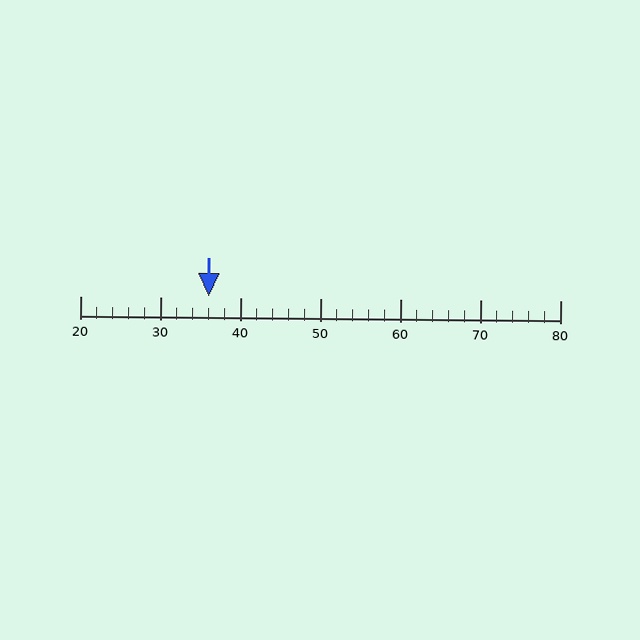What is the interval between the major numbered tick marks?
The major tick marks are spaced 10 units apart.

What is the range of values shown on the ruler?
The ruler shows values from 20 to 80.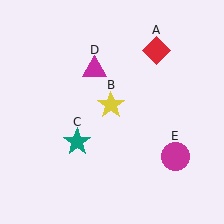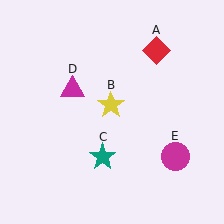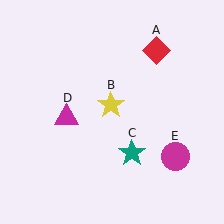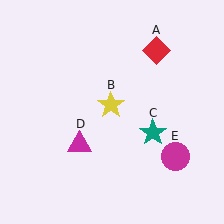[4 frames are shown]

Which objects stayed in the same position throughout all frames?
Red diamond (object A) and yellow star (object B) and magenta circle (object E) remained stationary.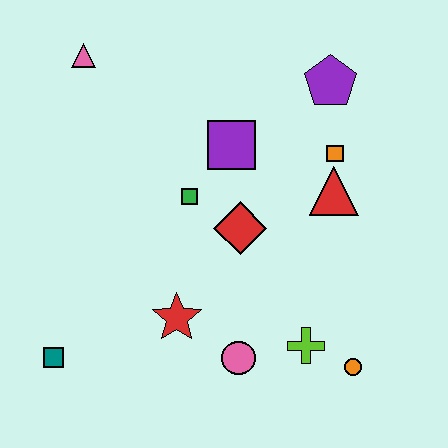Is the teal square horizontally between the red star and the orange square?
No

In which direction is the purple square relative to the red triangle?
The purple square is to the left of the red triangle.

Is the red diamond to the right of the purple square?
Yes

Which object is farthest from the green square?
The orange circle is farthest from the green square.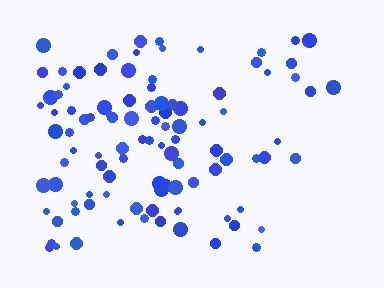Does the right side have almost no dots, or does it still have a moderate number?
Still a moderate number, just noticeably fewer than the left.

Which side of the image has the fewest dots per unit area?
The right.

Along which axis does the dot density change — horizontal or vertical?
Horizontal.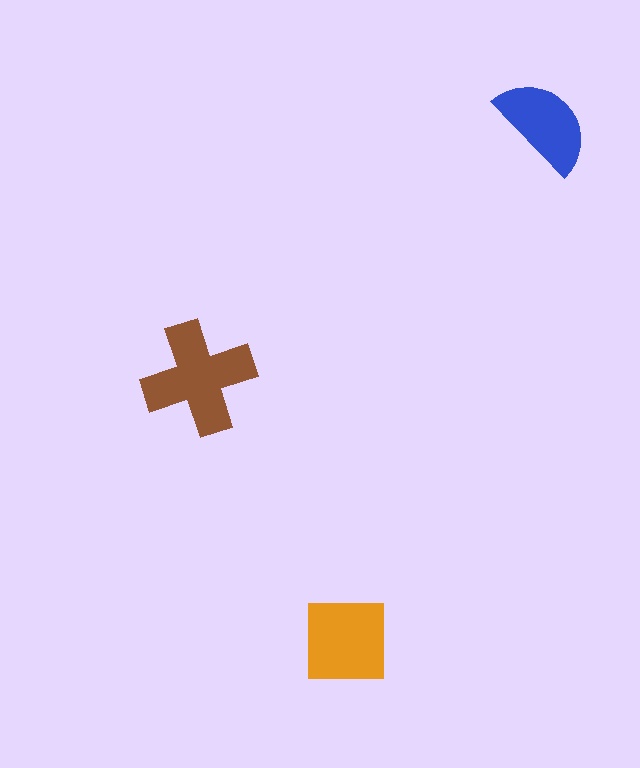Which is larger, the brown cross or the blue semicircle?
The brown cross.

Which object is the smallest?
The blue semicircle.